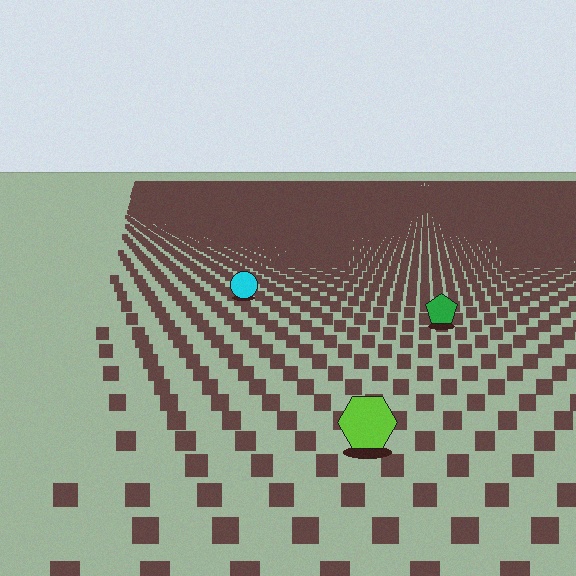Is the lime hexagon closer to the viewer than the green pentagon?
Yes. The lime hexagon is closer — you can tell from the texture gradient: the ground texture is coarser near it.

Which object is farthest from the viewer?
The cyan circle is farthest from the viewer. It appears smaller and the ground texture around it is denser.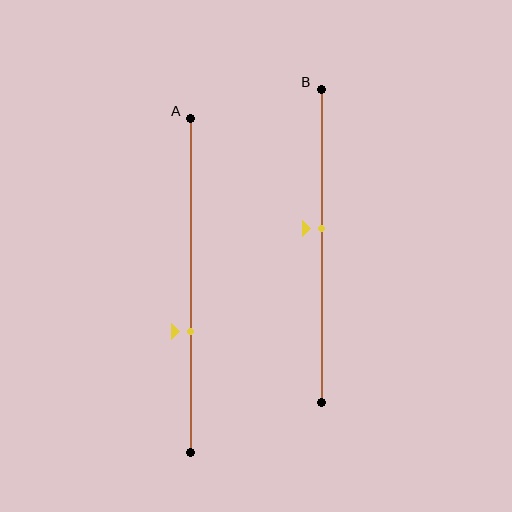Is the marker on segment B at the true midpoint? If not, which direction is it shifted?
No, the marker on segment B is shifted upward by about 5% of the segment length.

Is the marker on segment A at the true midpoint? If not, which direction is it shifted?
No, the marker on segment A is shifted downward by about 14% of the segment length.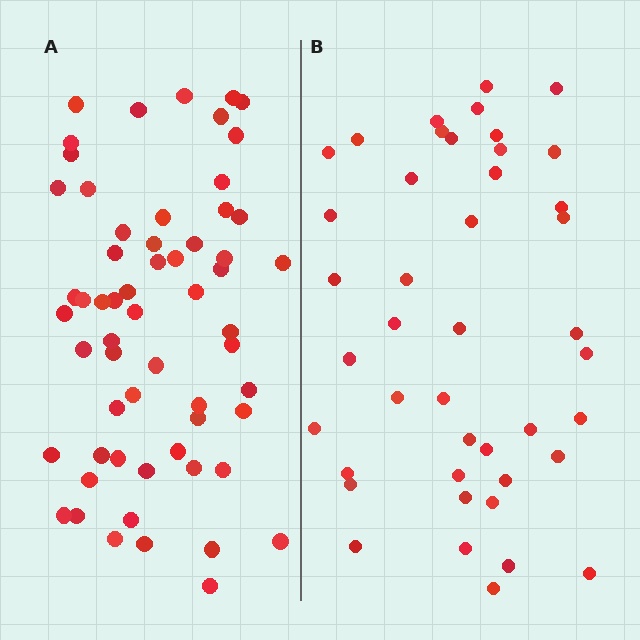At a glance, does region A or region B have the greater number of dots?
Region A (the left region) has more dots.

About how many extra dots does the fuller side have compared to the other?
Region A has approximately 15 more dots than region B.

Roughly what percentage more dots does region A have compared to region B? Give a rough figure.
About 40% more.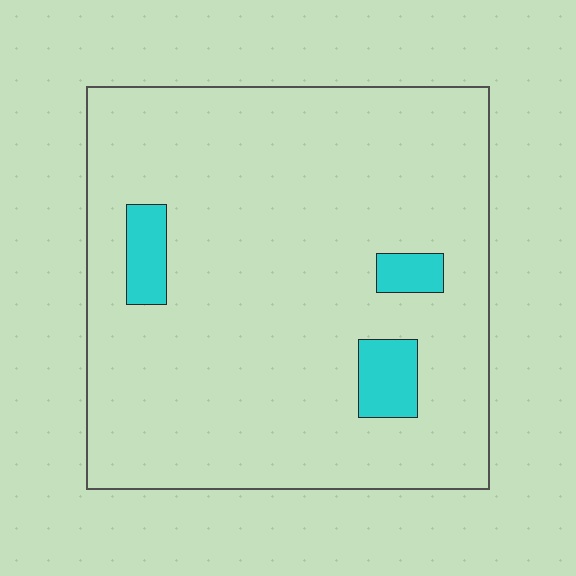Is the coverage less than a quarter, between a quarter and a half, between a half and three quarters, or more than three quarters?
Less than a quarter.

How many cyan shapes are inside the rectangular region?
3.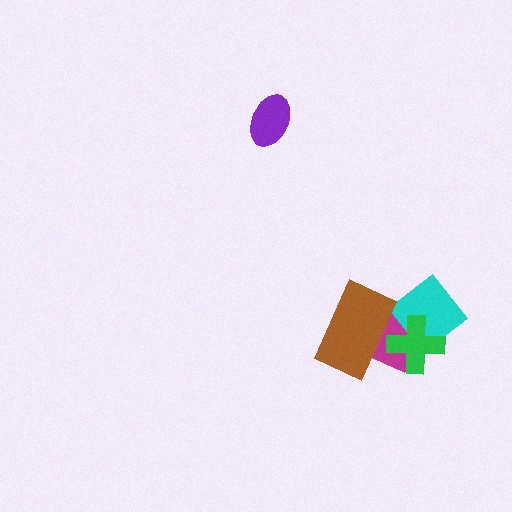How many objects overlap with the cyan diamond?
3 objects overlap with the cyan diamond.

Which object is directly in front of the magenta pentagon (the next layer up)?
The cyan diamond is directly in front of the magenta pentagon.